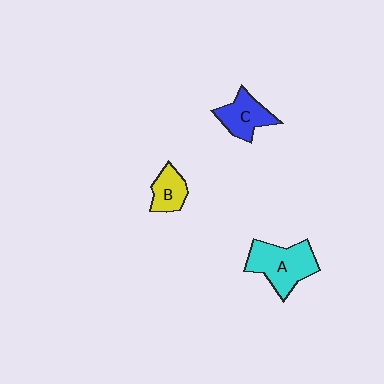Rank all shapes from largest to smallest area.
From largest to smallest: A (cyan), C (blue), B (yellow).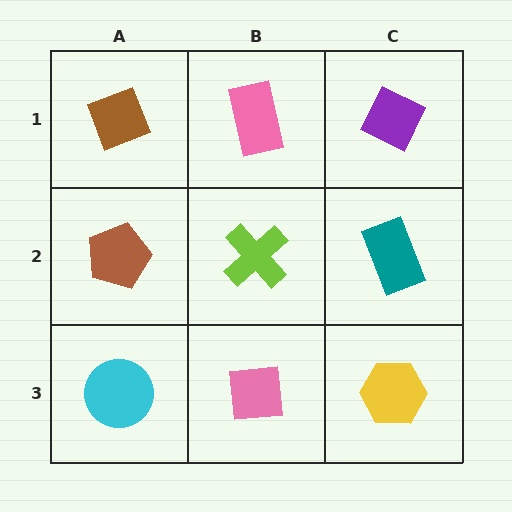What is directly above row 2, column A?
A brown diamond.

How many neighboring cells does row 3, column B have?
3.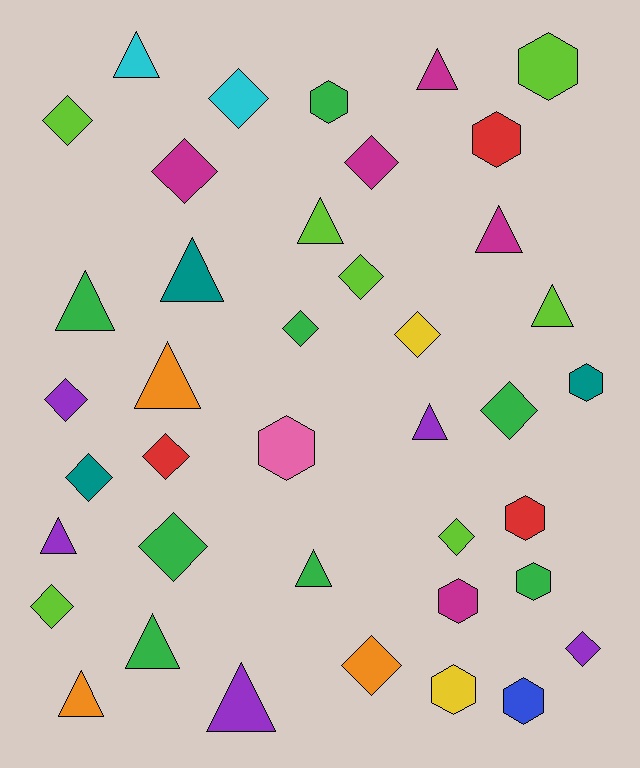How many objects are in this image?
There are 40 objects.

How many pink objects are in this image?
There is 1 pink object.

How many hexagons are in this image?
There are 10 hexagons.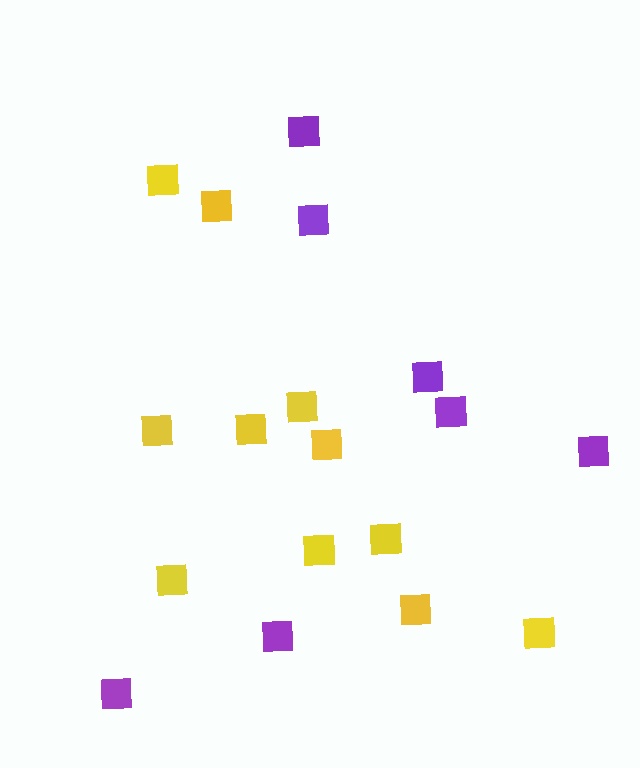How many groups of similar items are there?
There are 2 groups: one group of purple squares (7) and one group of yellow squares (11).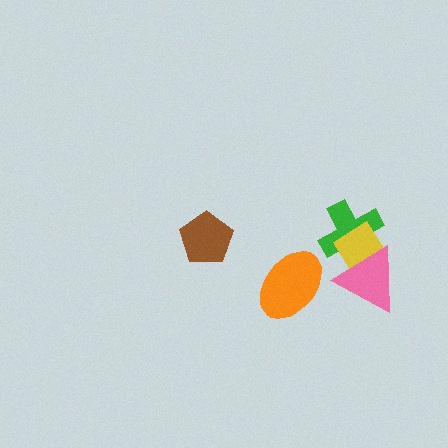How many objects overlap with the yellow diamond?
2 objects overlap with the yellow diamond.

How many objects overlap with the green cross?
2 objects overlap with the green cross.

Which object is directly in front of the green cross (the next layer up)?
The yellow diamond is directly in front of the green cross.